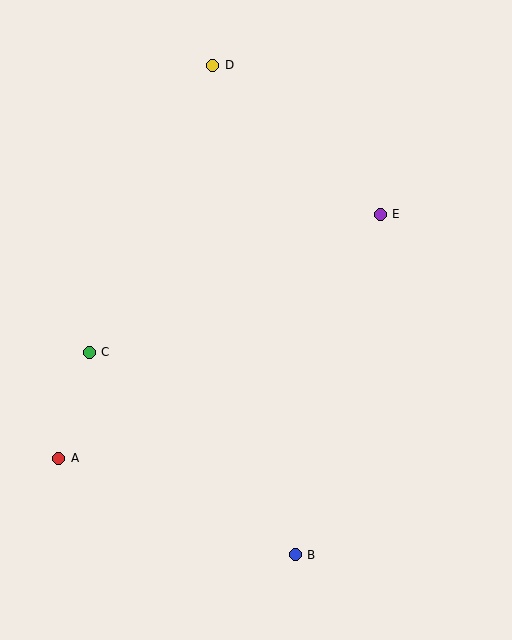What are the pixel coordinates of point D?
Point D is at (213, 65).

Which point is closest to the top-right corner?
Point E is closest to the top-right corner.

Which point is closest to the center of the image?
Point E at (380, 214) is closest to the center.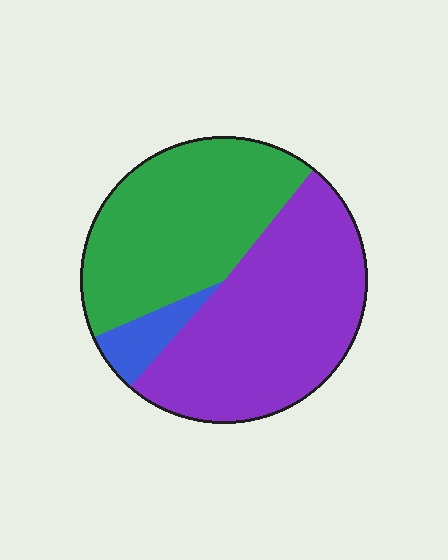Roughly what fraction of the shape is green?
Green covers roughly 45% of the shape.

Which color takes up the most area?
Purple, at roughly 50%.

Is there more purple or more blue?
Purple.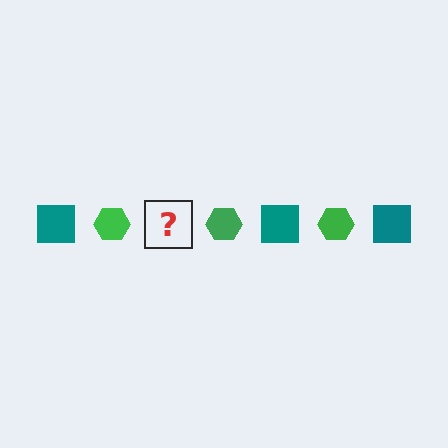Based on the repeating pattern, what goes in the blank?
The blank should be a teal square.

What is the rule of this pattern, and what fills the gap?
The rule is that the pattern alternates between teal square and green hexagon. The gap should be filled with a teal square.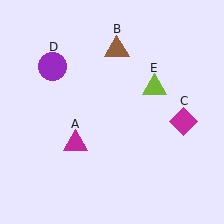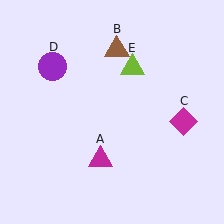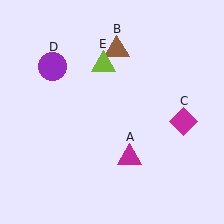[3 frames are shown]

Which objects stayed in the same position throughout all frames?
Brown triangle (object B) and magenta diamond (object C) and purple circle (object D) remained stationary.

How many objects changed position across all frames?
2 objects changed position: magenta triangle (object A), lime triangle (object E).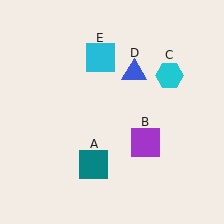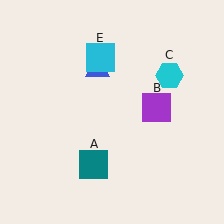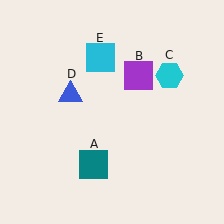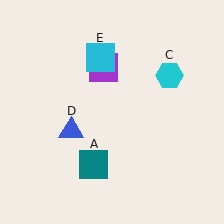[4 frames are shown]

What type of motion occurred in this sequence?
The purple square (object B), blue triangle (object D) rotated counterclockwise around the center of the scene.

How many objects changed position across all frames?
2 objects changed position: purple square (object B), blue triangle (object D).